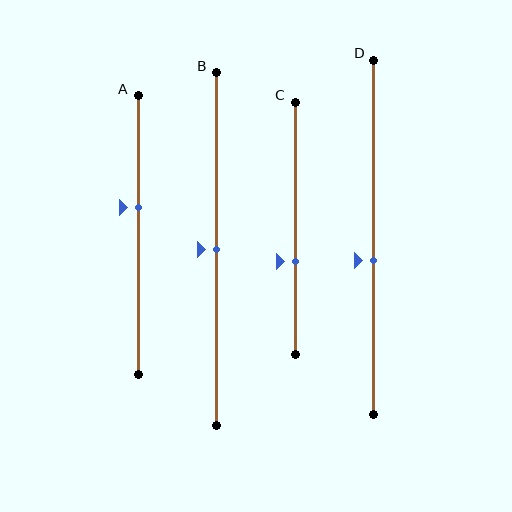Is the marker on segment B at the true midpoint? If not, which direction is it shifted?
Yes, the marker on segment B is at the true midpoint.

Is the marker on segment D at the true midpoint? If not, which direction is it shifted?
No, the marker on segment D is shifted downward by about 7% of the segment length.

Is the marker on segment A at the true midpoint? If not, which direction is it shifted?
No, the marker on segment A is shifted upward by about 10% of the segment length.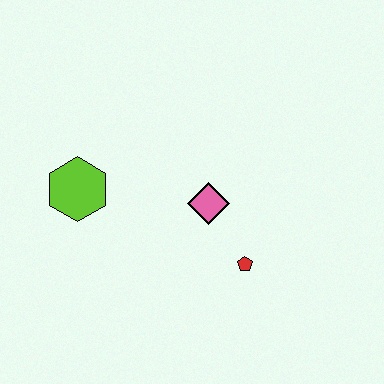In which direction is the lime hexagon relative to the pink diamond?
The lime hexagon is to the left of the pink diamond.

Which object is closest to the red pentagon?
The pink diamond is closest to the red pentagon.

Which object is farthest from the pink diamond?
The lime hexagon is farthest from the pink diamond.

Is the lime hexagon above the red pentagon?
Yes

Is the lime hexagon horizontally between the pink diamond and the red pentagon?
No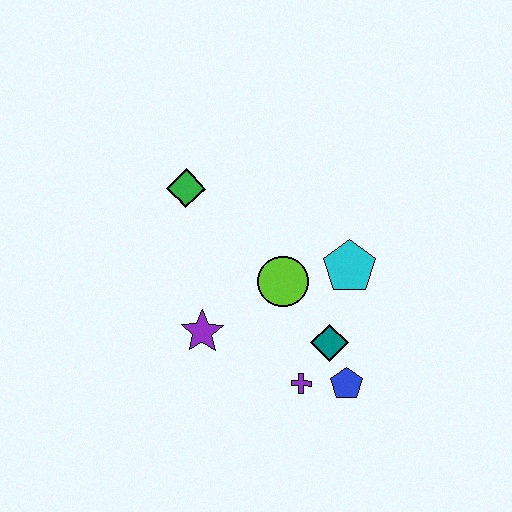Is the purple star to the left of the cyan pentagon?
Yes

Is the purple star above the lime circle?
No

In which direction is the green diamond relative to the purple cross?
The green diamond is above the purple cross.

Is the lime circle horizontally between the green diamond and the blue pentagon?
Yes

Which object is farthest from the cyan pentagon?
The green diamond is farthest from the cyan pentagon.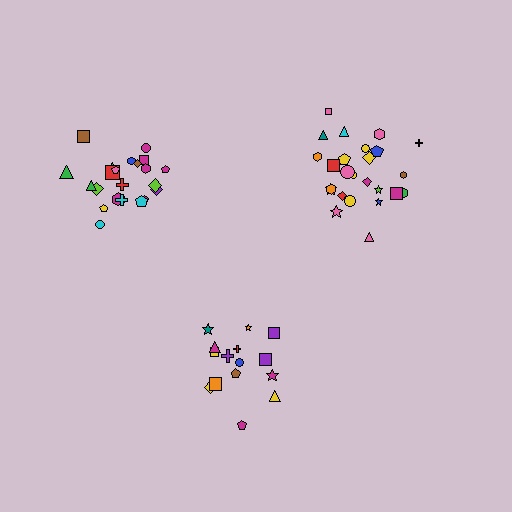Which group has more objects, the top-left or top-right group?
The top-right group.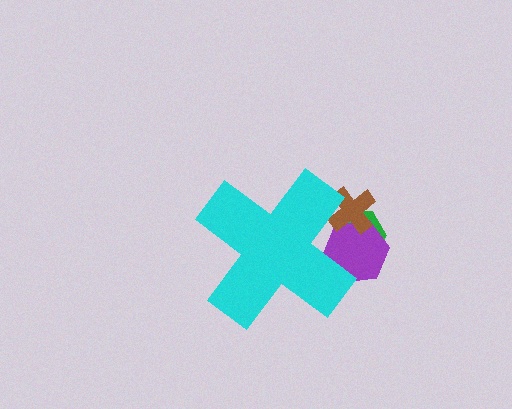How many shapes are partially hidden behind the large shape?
3 shapes are partially hidden.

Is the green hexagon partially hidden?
Yes, the green hexagon is partially hidden behind the cyan cross.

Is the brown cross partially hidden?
Yes, the brown cross is partially hidden behind the cyan cross.